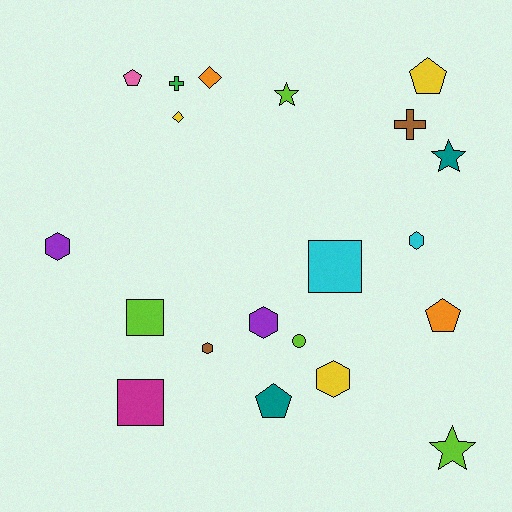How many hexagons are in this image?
There are 5 hexagons.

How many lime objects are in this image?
There are 4 lime objects.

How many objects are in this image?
There are 20 objects.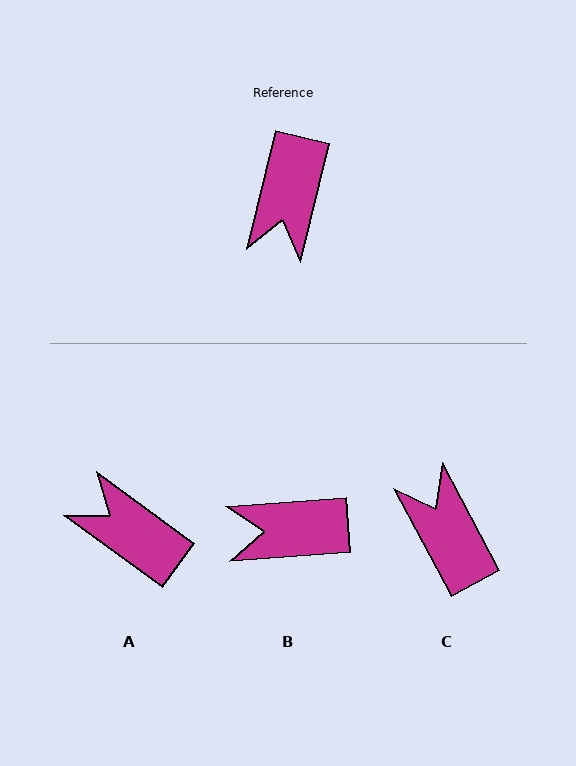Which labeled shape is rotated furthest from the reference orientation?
C, about 138 degrees away.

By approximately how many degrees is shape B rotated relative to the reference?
Approximately 72 degrees clockwise.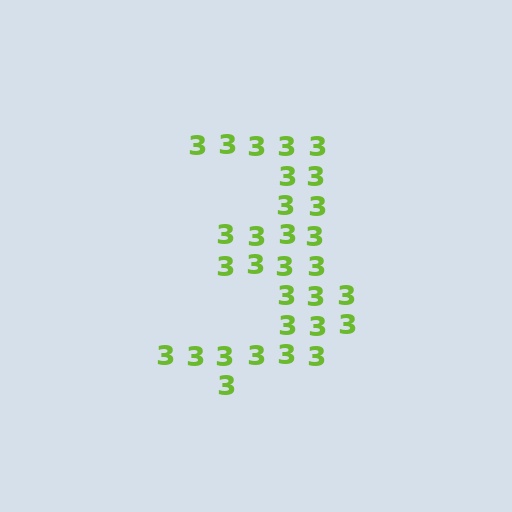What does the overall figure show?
The overall figure shows the digit 3.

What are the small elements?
The small elements are digit 3's.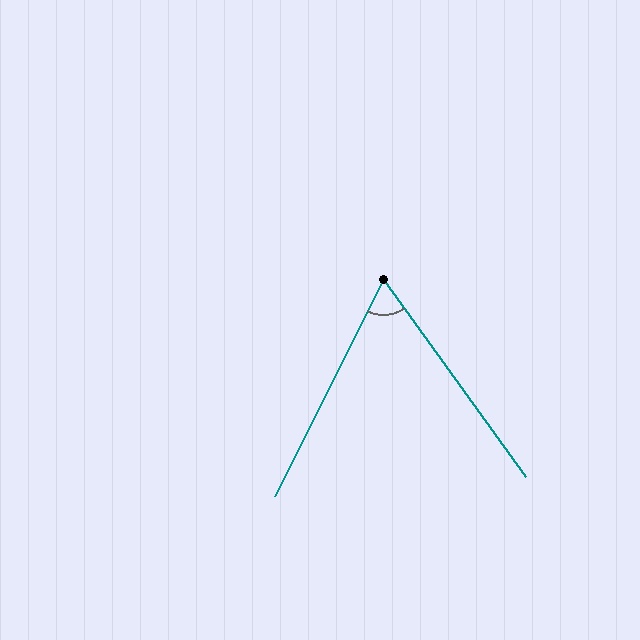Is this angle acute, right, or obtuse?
It is acute.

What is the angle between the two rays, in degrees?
Approximately 62 degrees.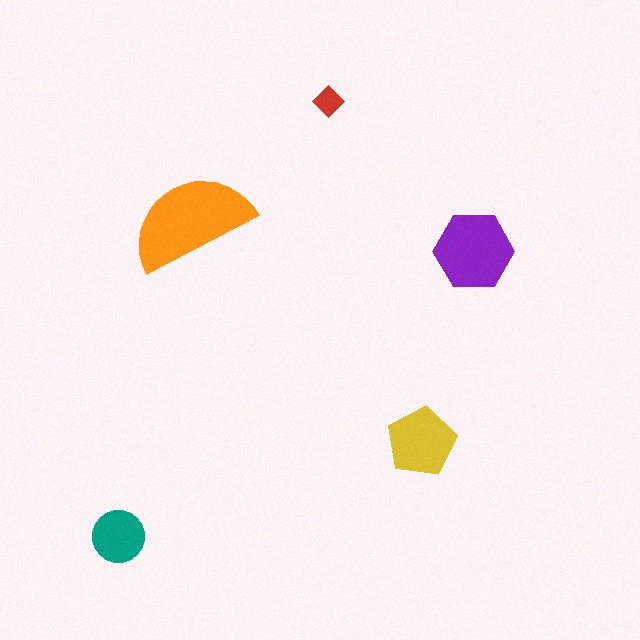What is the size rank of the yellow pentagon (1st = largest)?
3rd.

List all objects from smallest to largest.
The red diamond, the teal circle, the yellow pentagon, the purple hexagon, the orange semicircle.